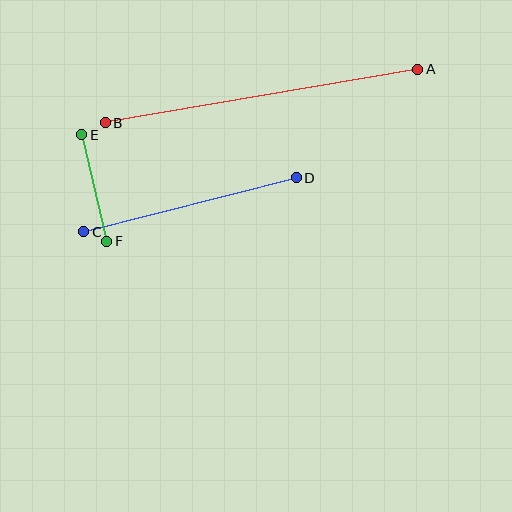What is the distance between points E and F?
The distance is approximately 109 pixels.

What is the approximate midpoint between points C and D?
The midpoint is at approximately (190, 205) pixels.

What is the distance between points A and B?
The distance is approximately 317 pixels.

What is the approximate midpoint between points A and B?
The midpoint is at approximately (262, 96) pixels.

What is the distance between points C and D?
The distance is approximately 219 pixels.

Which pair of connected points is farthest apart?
Points A and B are farthest apart.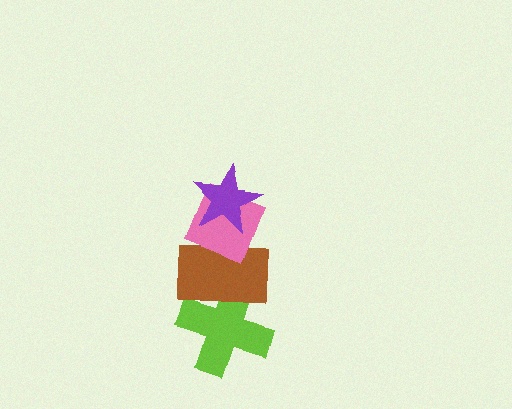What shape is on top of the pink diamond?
The purple star is on top of the pink diamond.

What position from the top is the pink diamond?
The pink diamond is 2nd from the top.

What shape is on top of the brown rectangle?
The pink diamond is on top of the brown rectangle.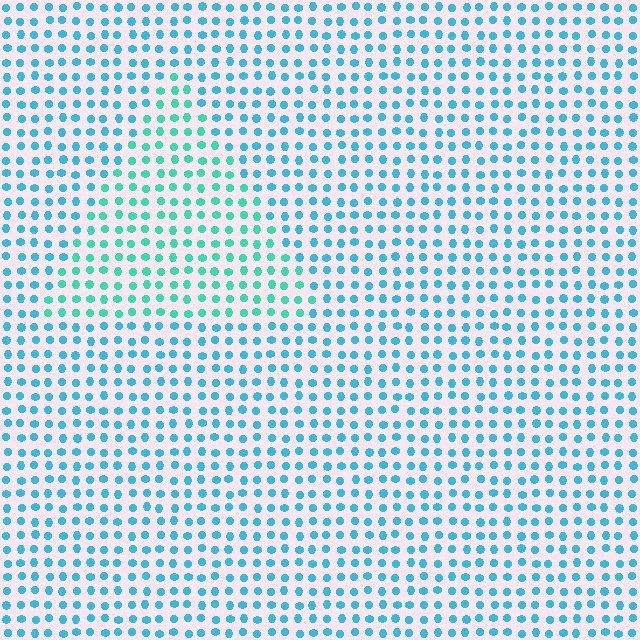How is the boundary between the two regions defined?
The boundary is defined purely by a slight shift in hue (about 29 degrees). Spacing, size, and orientation are identical on both sides.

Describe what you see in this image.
The image is filled with small cyan elements in a uniform arrangement. A triangle-shaped region is visible where the elements are tinted to a slightly different hue, forming a subtle color boundary.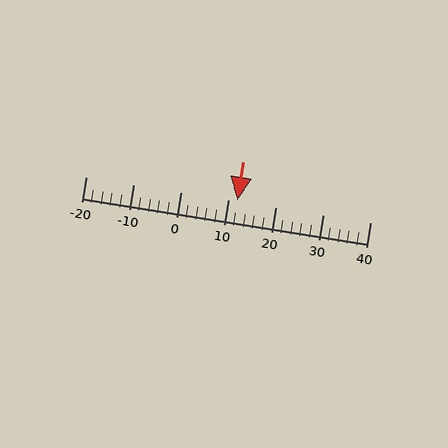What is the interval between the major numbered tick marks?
The major tick marks are spaced 10 units apart.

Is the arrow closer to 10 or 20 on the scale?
The arrow is closer to 10.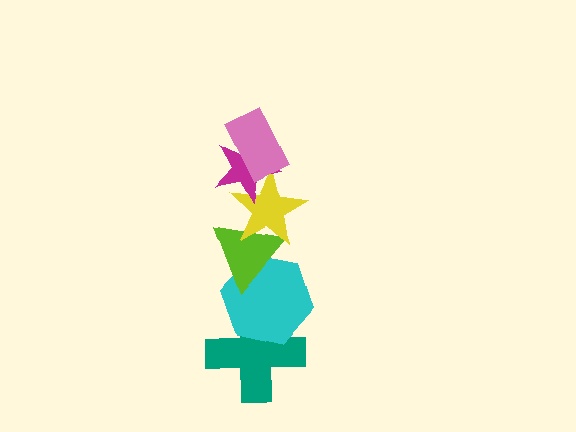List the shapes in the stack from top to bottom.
From top to bottom: the pink rectangle, the magenta star, the yellow star, the lime triangle, the cyan hexagon, the teal cross.